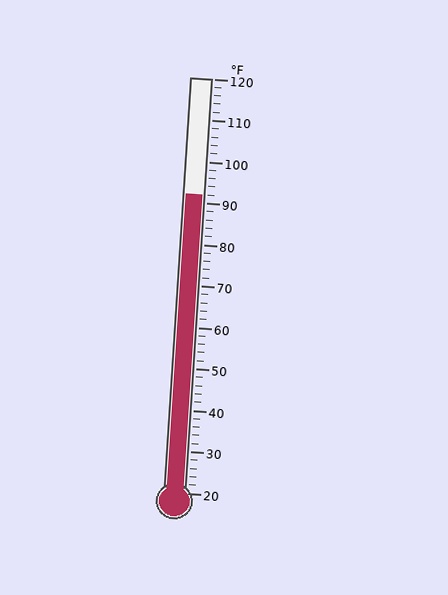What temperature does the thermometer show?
The thermometer shows approximately 92°F.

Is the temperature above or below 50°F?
The temperature is above 50°F.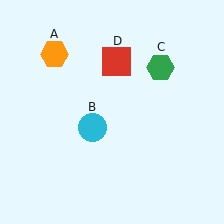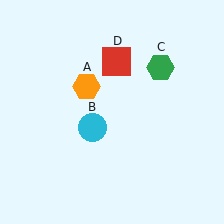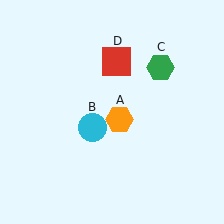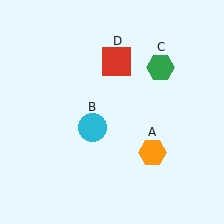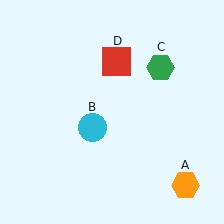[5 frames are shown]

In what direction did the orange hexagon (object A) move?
The orange hexagon (object A) moved down and to the right.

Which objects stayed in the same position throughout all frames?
Cyan circle (object B) and green hexagon (object C) and red square (object D) remained stationary.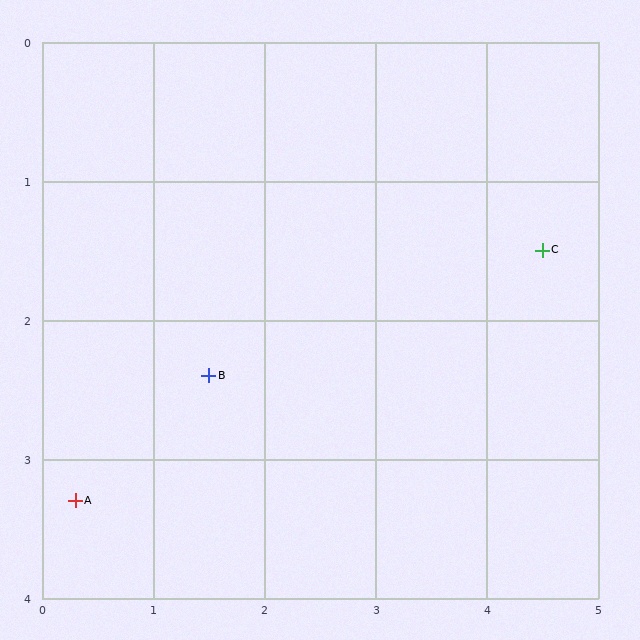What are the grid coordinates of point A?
Point A is at approximately (0.3, 3.3).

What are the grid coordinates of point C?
Point C is at approximately (4.5, 1.5).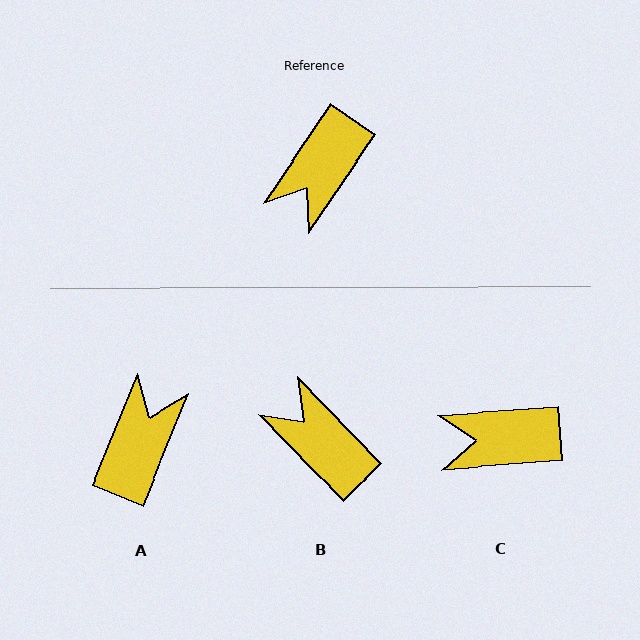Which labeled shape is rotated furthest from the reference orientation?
A, about 168 degrees away.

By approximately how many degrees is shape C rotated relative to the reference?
Approximately 51 degrees clockwise.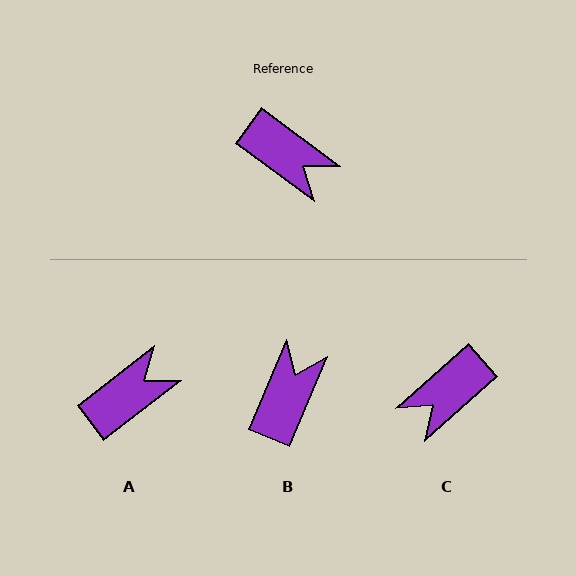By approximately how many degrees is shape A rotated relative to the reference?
Approximately 74 degrees counter-clockwise.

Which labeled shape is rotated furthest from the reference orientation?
B, about 104 degrees away.